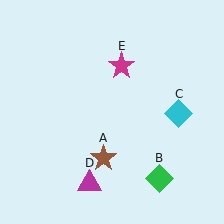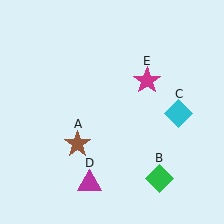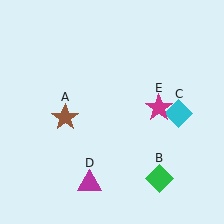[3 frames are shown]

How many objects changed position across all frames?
2 objects changed position: brown star (object A), magenta star (object E).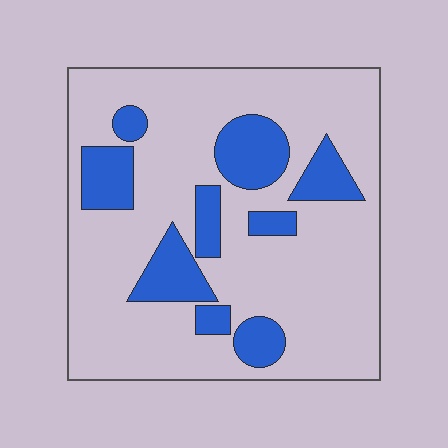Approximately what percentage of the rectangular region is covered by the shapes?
Approximately 20%.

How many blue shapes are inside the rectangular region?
9.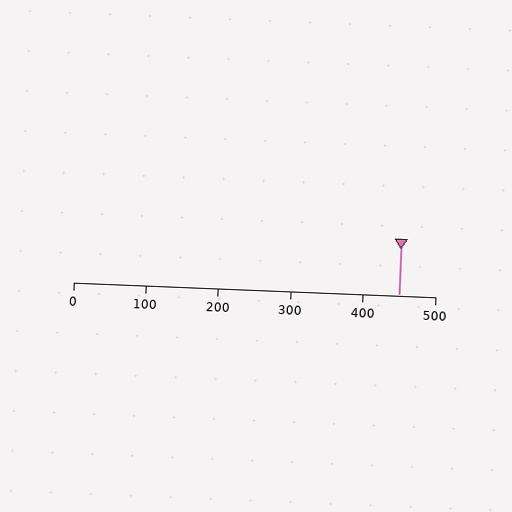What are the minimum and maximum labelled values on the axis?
The axis runs from 0 to 500.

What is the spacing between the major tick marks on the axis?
The major ticks are spaced 100 apart.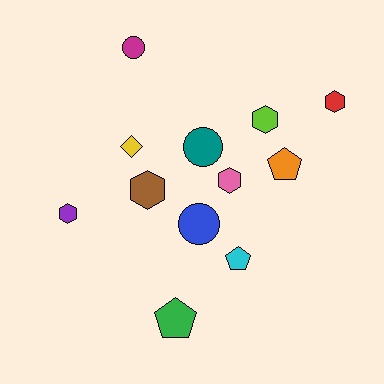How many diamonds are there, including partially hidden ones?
There is 1 diamond.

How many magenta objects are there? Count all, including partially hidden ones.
There is 1 magenta object.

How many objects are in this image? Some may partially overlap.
There are 12 objects.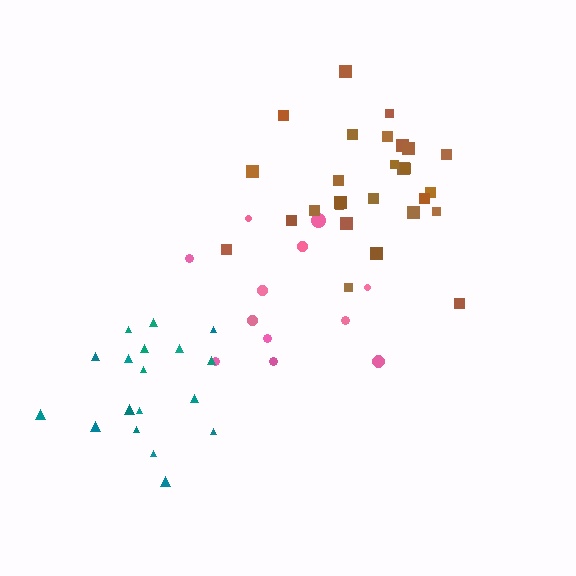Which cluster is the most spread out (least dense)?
Pink.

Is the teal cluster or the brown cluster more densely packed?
Brown.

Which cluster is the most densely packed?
Brown.